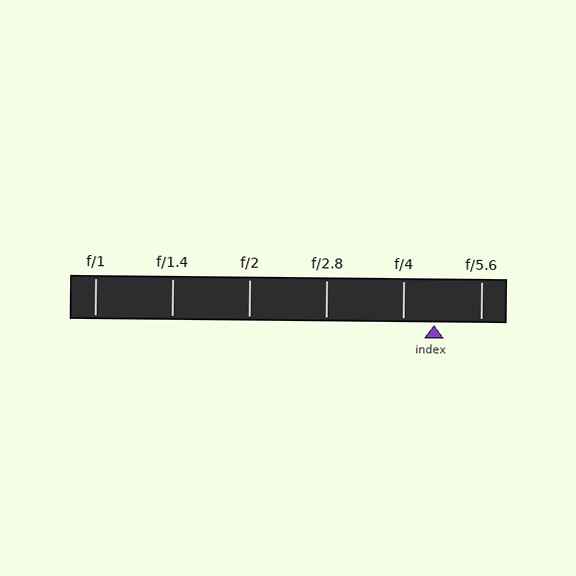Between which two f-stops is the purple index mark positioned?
The index mark is between f/4 and f/5.6.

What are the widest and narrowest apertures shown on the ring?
The widest aperture shown is f/1 and the narrowest is f/5.6.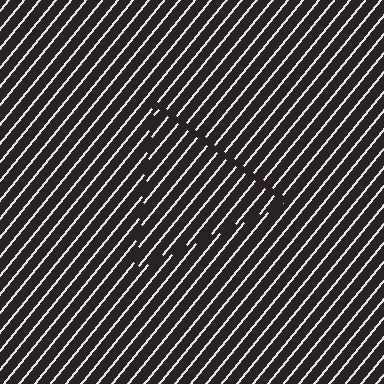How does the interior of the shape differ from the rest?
The interior of the shape contains the same grating, shifted by half a period — the contour is defined by the phase discontinuity where line-ends from the inner and outer gratings abut.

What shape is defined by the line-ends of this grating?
An illusory triangle. The interior of the shape contains the same grating, shifted by half a period — the contour is defined by the phase discontinuity where line-ends from the inner and outer gratings abut.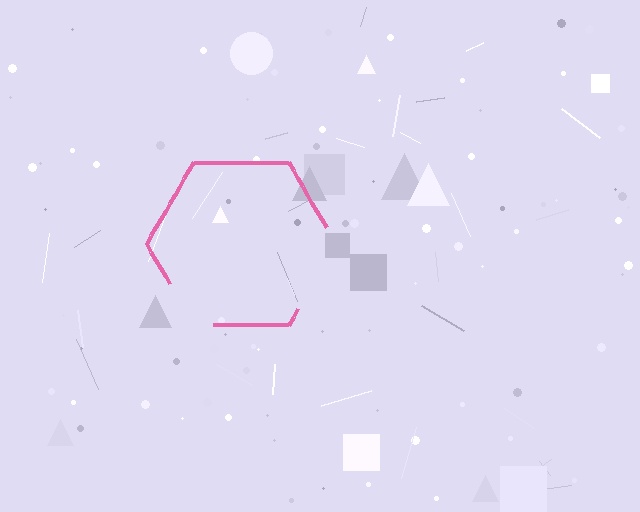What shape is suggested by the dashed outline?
The dashed outline suggests a hexagon.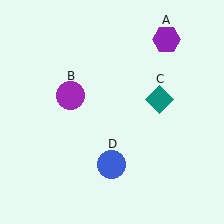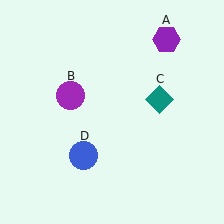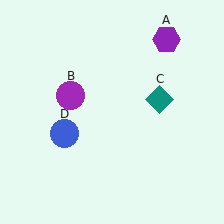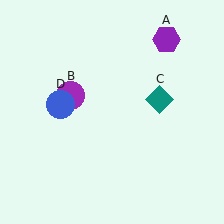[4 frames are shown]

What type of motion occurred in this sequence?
The blue circle (object D) rotated clockwise around the center of the scene.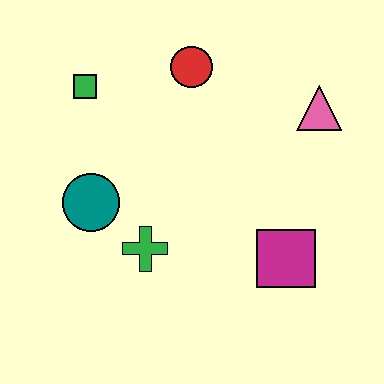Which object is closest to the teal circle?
The green cross is closest to the teal circle.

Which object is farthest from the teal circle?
The pink triangle is farthest from the teal circle.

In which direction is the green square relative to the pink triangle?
The green square is to the left of the pink triangle.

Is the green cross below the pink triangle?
Yes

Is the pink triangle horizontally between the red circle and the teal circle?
No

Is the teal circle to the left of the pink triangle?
Yes